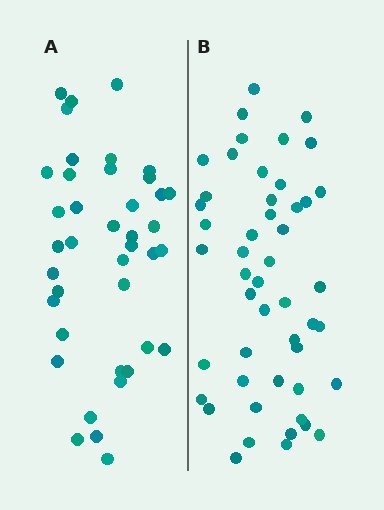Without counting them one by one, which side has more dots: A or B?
Region B (the right region) has more dots.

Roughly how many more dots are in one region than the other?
Region B has roughly 8 or so more dots than region A.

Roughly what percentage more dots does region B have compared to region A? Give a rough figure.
About 20% more.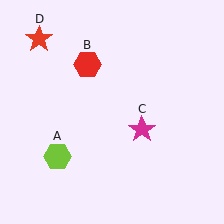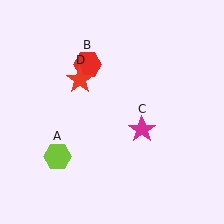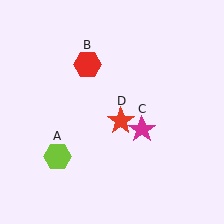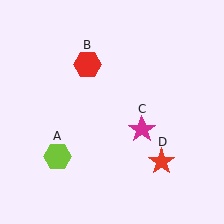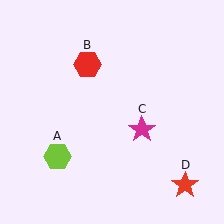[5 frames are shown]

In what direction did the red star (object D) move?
The red star (object D) moved down and to the right.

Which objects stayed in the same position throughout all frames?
Lime hexagon (object A) and red hexagon (object B) and magenta star (object C) remained stationary.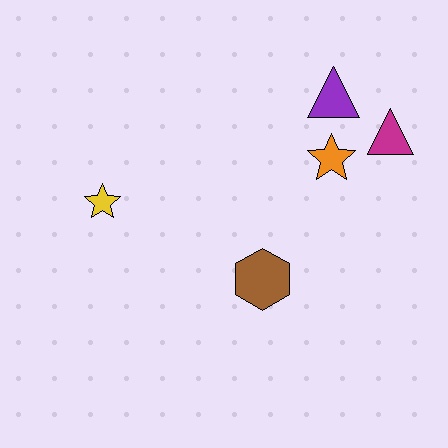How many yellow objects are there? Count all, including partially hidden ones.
There is 1 yellow object.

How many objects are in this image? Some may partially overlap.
There are 5 objects.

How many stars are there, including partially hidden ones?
There are 2 stars.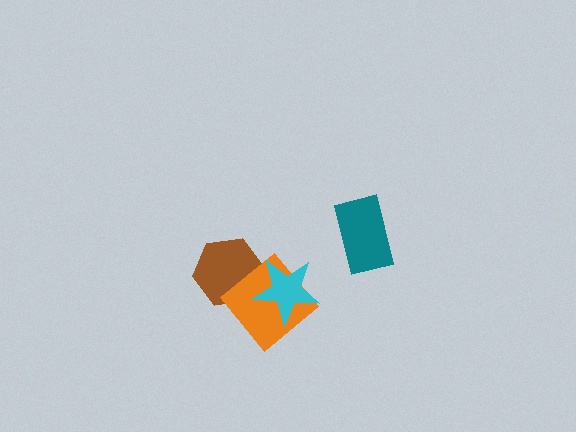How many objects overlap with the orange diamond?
2 objects overlap with the orange diamond.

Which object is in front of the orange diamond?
The cyan star is in front of the orange diamond.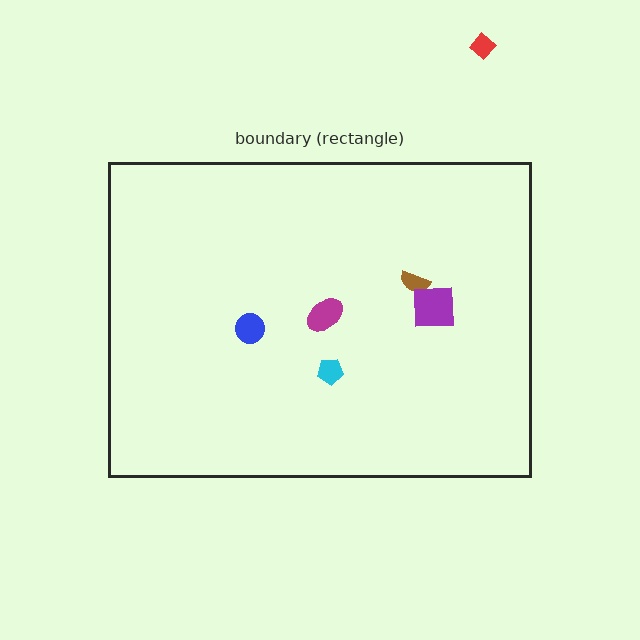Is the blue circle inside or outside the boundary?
Inside.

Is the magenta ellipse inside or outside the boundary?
Inside.